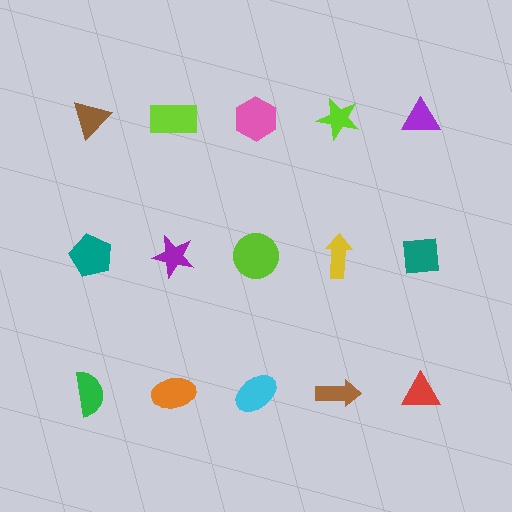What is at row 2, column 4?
A yellow arrow.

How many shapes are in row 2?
5 shapes.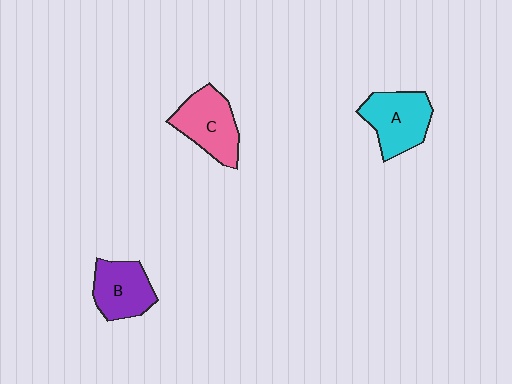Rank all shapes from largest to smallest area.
From largest to smallest: C (pink), A (cyan), B (purple).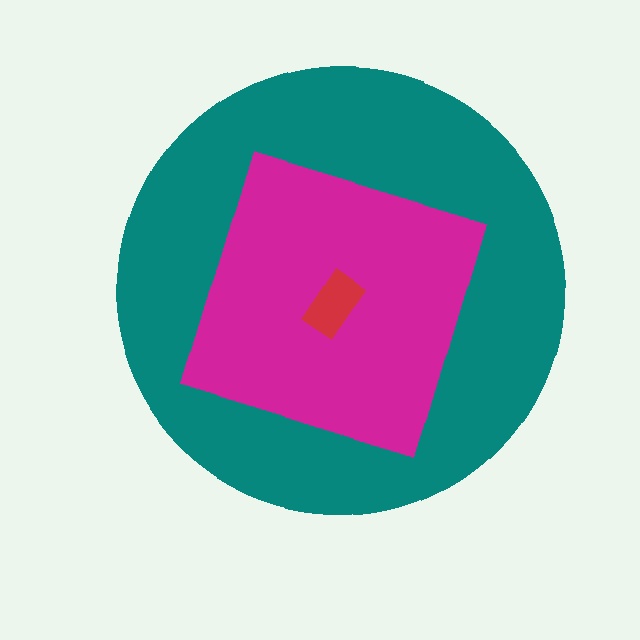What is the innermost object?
The red rectangle.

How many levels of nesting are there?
3.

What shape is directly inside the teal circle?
The magenta square.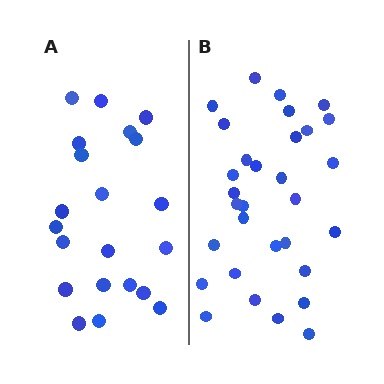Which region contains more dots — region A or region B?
Region B (the right region) has more dots.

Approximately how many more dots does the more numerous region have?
Region B has roughly 10 or so more dots than region A.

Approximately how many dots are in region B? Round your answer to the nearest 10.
About 30 dots. (The exact count is 31, which rounds to 30.)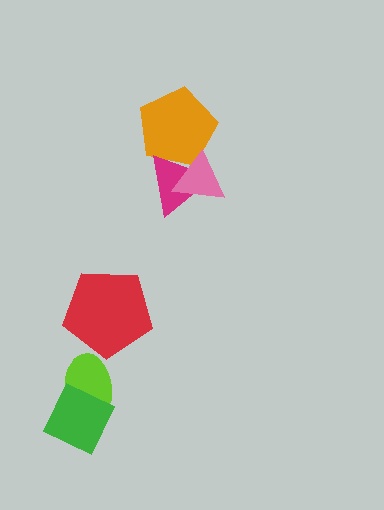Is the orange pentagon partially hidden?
Yes, it is partially covered by another shape.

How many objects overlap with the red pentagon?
0 objects overlap with the red pentagon.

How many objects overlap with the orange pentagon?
2 objects overlap with the orange pentagon.